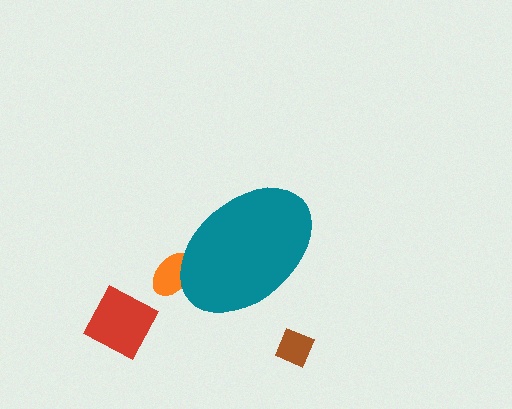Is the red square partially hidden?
No, the red square is fully visible.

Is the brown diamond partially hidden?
No, the brown diamond is fully visible.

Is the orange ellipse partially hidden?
Yes, the orange ellipse is partially hidden behind the teal ellipse.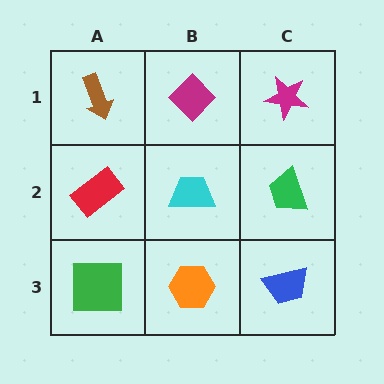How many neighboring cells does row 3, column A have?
2.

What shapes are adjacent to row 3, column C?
A green trapezoid (row 2, column C), an orange hexagon (row 3, column B).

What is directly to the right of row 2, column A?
A cyan trapezoid.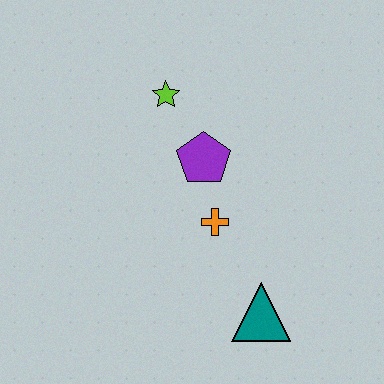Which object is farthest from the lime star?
The teal triangle is farthest from the lime star.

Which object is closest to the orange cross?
The purple pentagon is closest to the orange cross.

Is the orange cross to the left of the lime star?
No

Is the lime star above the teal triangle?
Yes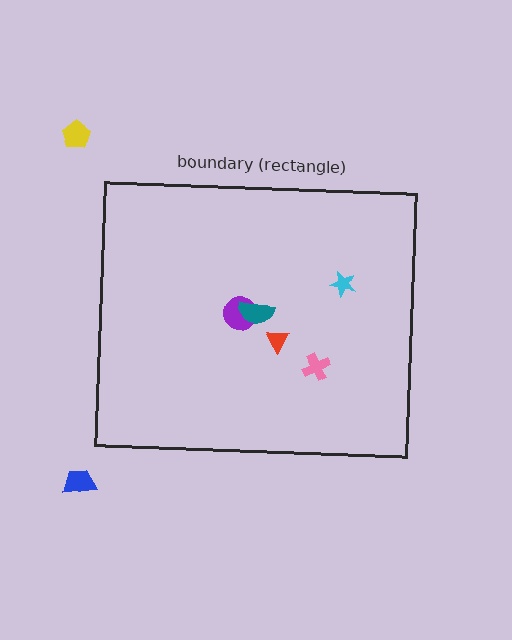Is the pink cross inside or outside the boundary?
Inside.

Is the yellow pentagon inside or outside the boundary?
Outside.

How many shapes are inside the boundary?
5 inside, 2 outside.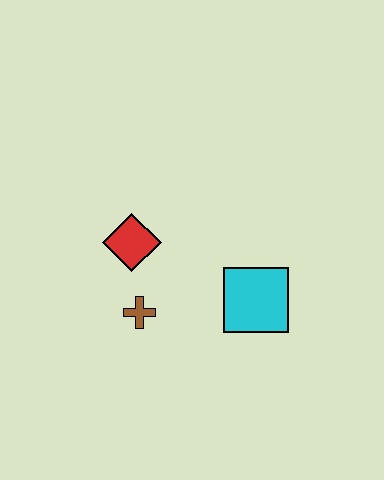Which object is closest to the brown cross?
The red diamond is closest to the brown cross.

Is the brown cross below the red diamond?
Yes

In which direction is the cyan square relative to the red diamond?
The cyan square is to the right of the red diamond.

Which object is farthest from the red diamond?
The cyan square is farthest from the red diamond.